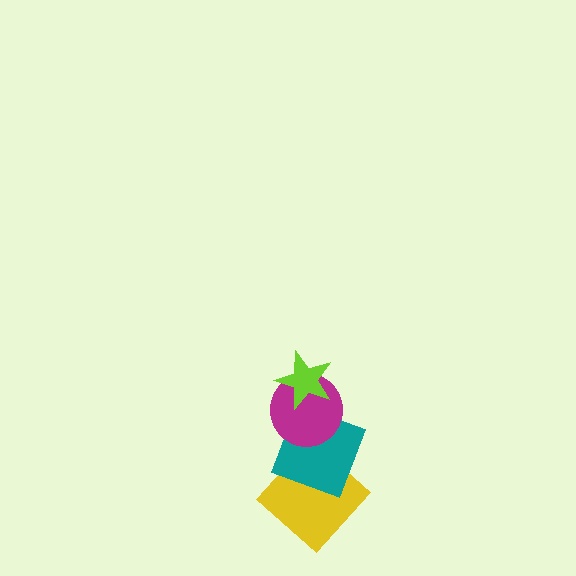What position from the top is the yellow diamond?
The yellow diamond is 4th from the top.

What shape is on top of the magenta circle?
The lime star is on top of the magenta circle.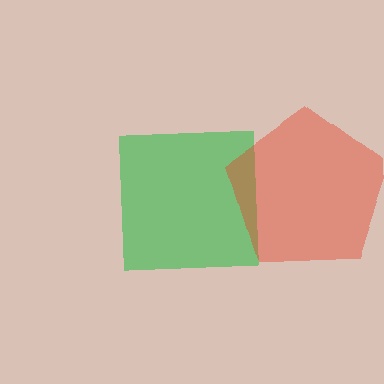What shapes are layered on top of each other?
The layered shapes are: a green square, a red pentagon.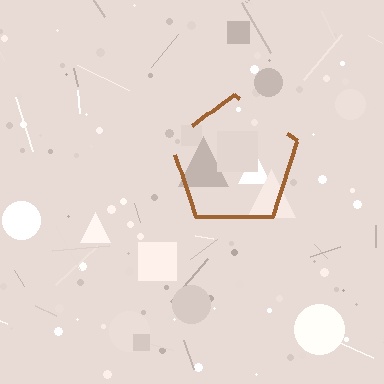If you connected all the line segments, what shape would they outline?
They would outline a pentagon.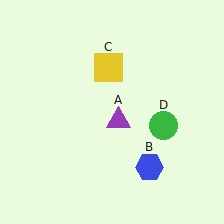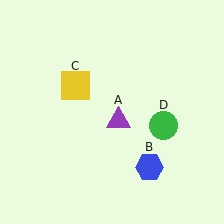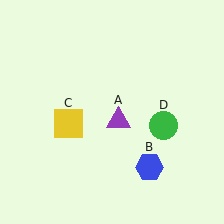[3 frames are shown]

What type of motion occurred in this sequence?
The yellow square (object C) rotated counterclockwise around the center of the scene.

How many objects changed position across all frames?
1 object changed position: yellow square (object C).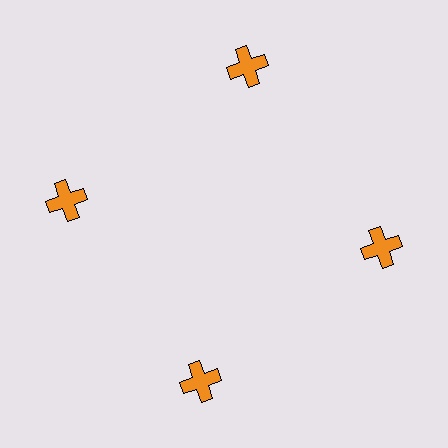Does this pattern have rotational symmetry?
Yes, this pattern has 4-fold rotational symmetry. It looks the same after rotating 90 degrees around the center.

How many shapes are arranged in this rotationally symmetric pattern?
There are 4 shapes, arranged in 4 groups of 1.